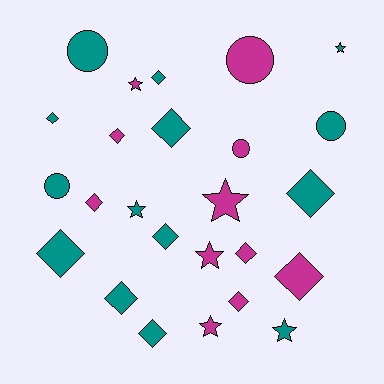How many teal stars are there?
There are 3 teal stars.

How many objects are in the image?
There are 25 objects.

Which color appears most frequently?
Teal, with 14 objects.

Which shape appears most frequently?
Diamond, with 13 objects.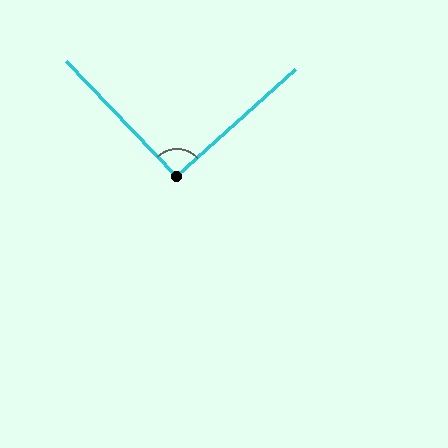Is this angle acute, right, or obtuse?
It is approximately a right angle.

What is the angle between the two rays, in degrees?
Approximately 92 degrees.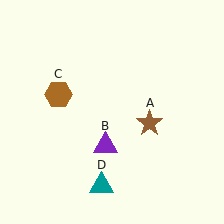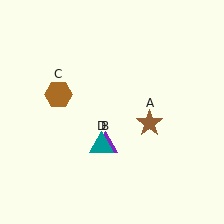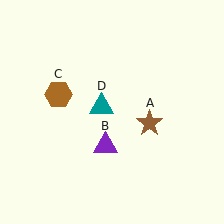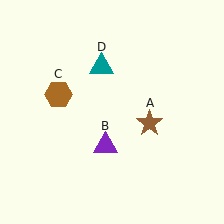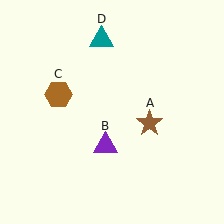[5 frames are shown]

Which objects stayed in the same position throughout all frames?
Brown star (object A) and purple triangle (object B) and brown hexagon (object C) remained stationary.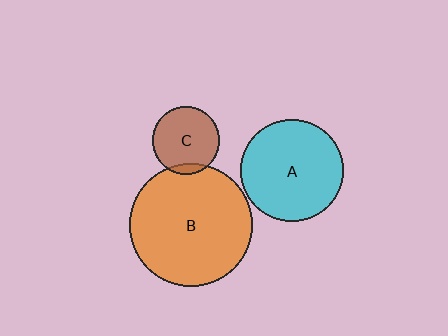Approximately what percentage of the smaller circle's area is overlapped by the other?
Approximately 10%.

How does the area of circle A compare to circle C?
Approximately 2.3 times.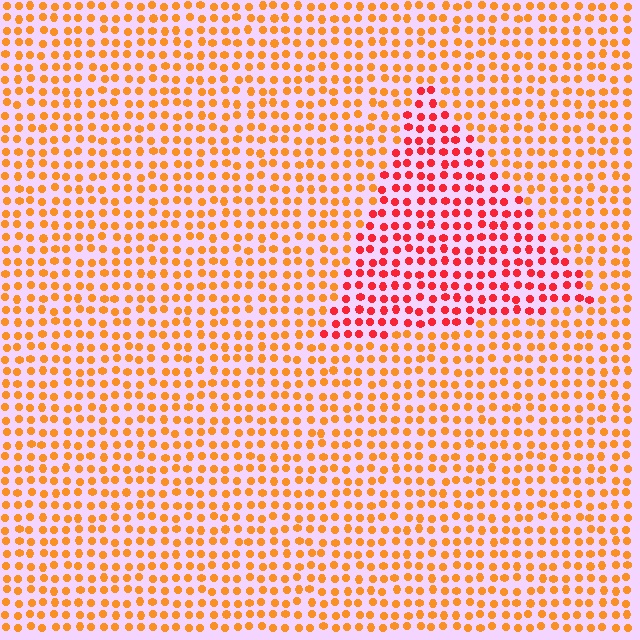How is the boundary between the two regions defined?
The boundary is defined purely by a slight shift in hue (about 36 degrees). Spacing, size, and orientation are identical on both sides.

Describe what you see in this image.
The image is filled with small orange elements in a uniform arrangement. A triangle-shaped region is visible where the elements are tinted to a slightly different hue, forming a subtle color boundary.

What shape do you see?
I see a triangle.